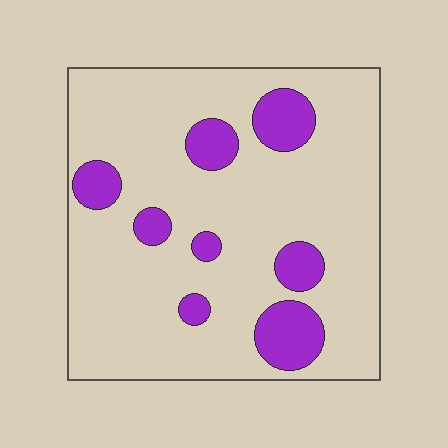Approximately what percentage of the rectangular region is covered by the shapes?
Approximately 15%.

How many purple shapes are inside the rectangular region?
8.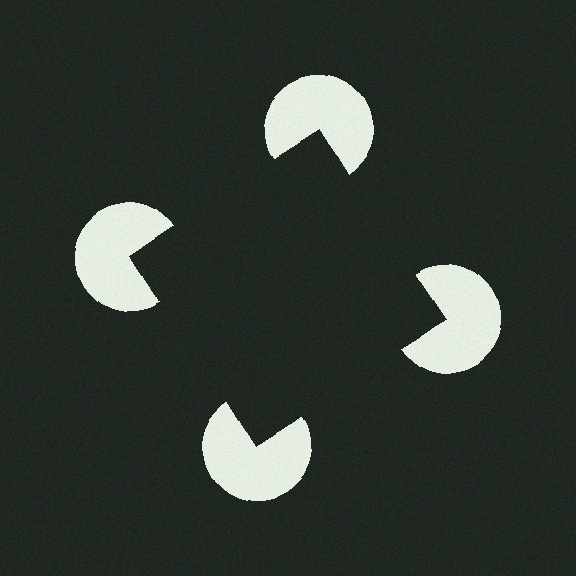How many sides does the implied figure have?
4 sides.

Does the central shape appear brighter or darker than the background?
It typically appears slightly darker than the background, even though no actual brightness change is drawn.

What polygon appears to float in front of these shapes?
An illusory square — its edges are inferred from the aligned wedge cuts in the pac-man discs, not physically drawn.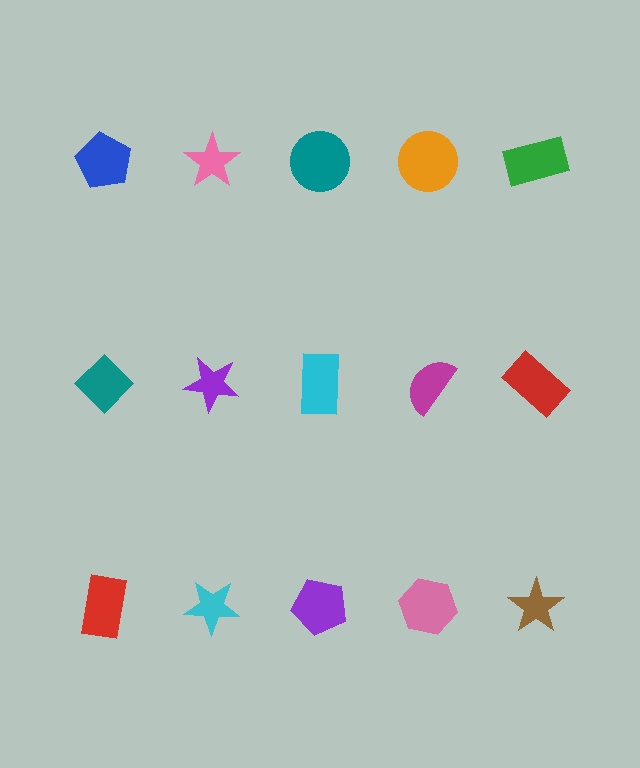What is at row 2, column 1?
A teal diamond.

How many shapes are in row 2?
5 shapes.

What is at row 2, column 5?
A red rectangle.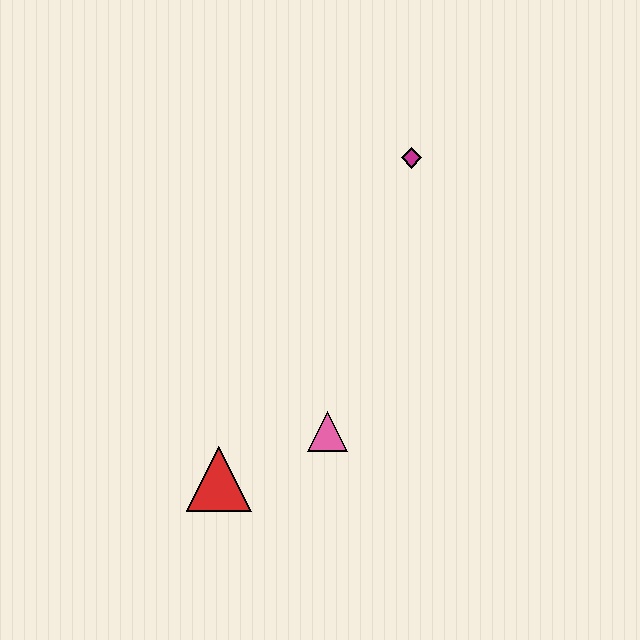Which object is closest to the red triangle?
The pink triangle is closest to the red triangle.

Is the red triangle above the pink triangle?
No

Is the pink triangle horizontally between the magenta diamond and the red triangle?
Yes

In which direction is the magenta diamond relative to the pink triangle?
The magenta diamond is above the pink triangle.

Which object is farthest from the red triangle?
The magenta diamond is farthest from the red triangle.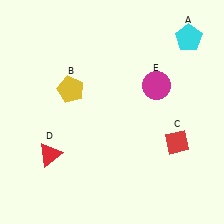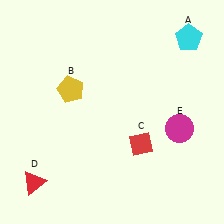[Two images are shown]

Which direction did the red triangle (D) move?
The red triangle (D) moved down.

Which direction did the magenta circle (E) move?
The magenta circle (E) moved down.